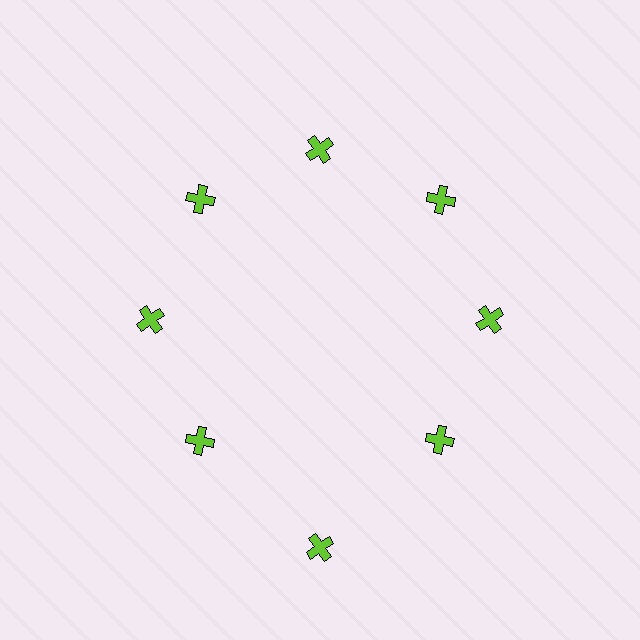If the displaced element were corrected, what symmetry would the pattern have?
It would have 8-fold rotational symmetry — the pattern would map onto itself every 45 degrees.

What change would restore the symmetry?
The symmetry would be restored by moving it inward, back onto the ring so that all 8 crosses sit at equal angles and equal distance from the center.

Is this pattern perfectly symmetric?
No. The 8 lime crosses are arranged in a ring, but one element near the 6 o'clock position is pushed outward from the center, breaking the 8-fold rotational symmetry.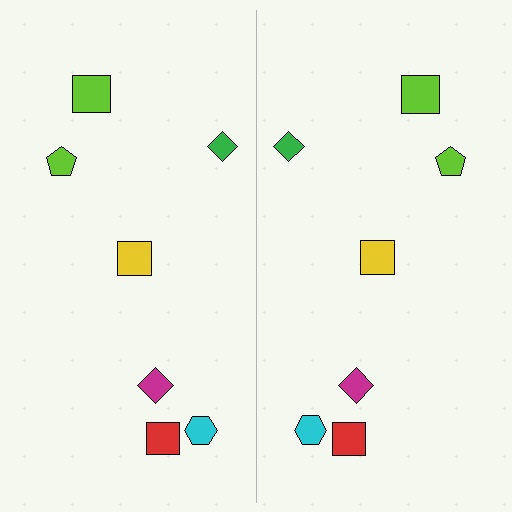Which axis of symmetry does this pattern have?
The pattern has a vertical axis of symmetry running through the center of the image.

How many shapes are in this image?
There are 14 shapes in this image.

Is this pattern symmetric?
Yes, this pattern has bilateral (reflection) symmetry.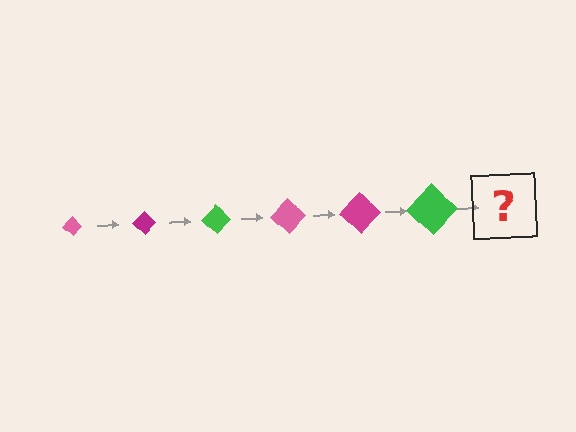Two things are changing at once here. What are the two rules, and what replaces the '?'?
The two rules are that the diamond grows larger each step and the color cycles through pink, magenta, and green. The '?' should be a pink diamond, larger than the previous one.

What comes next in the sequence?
The next element should be a pink diamond, larger than the previous one.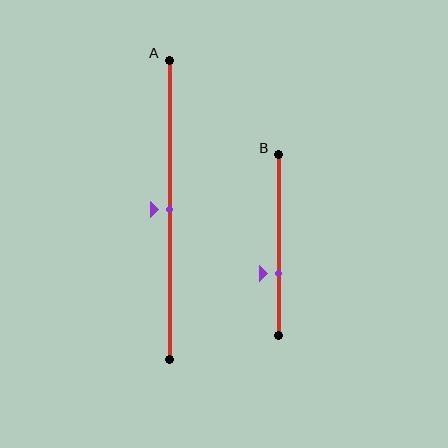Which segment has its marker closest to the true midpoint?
Segment A has its marker closest to the true midpoint.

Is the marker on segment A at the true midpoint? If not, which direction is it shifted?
Yes, the marker on segment A is at the true midpoint.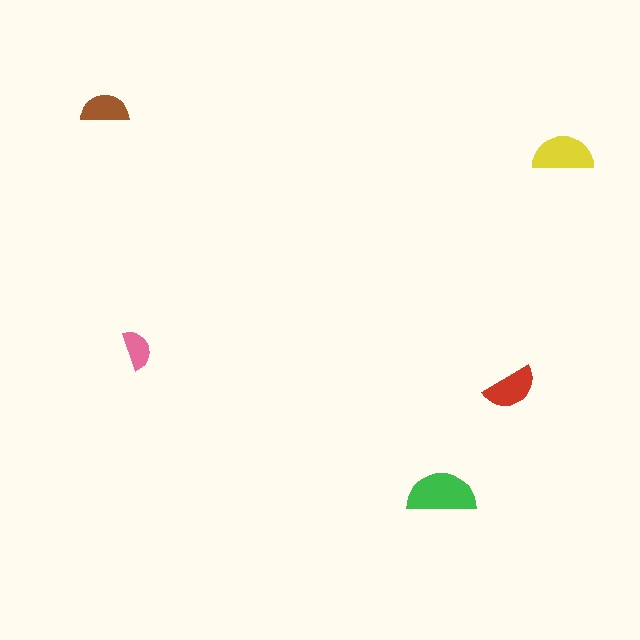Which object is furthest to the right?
The yellow semicircle is rightmost.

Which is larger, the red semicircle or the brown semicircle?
The red one.